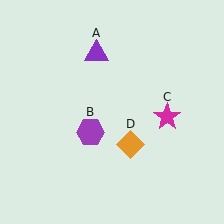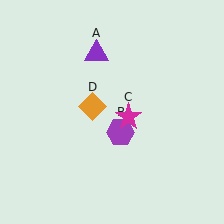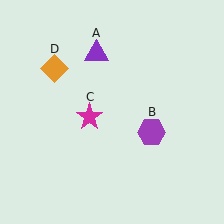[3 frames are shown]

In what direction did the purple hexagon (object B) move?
The purple hexagon (object B) moved right.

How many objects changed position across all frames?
3 objects changed position: purple hexagon (object B), magenta star (object C), orange diamond (object D).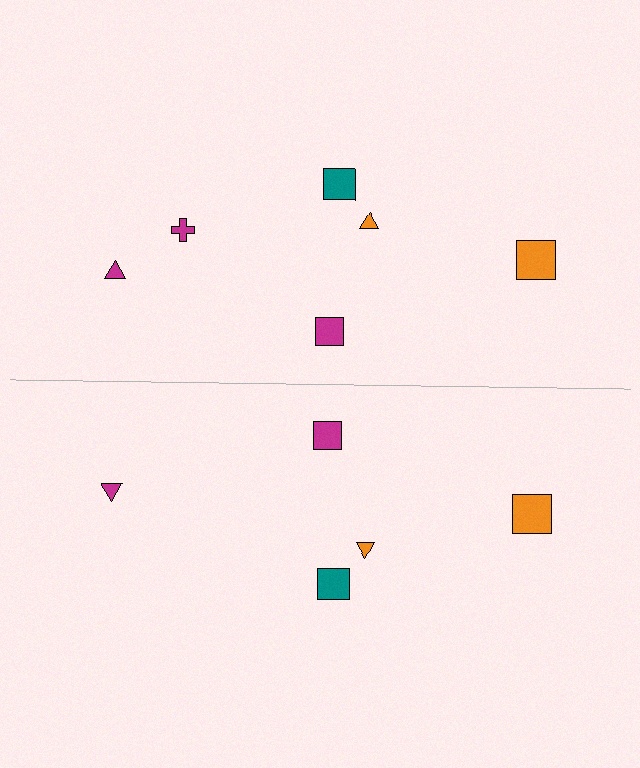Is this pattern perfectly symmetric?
No, the pattern is not perfectly symmetric. A magenta cross is missing from the bottom side.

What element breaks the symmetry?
A magenta cross is missing from the bottom side.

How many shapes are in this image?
There are 11 shapes in this image.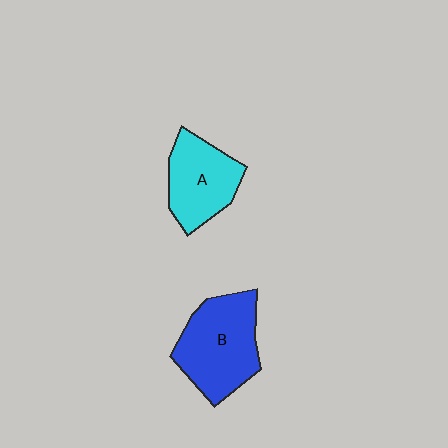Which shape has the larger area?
Shape B (blue).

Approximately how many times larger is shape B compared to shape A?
Approximately 1.3 times.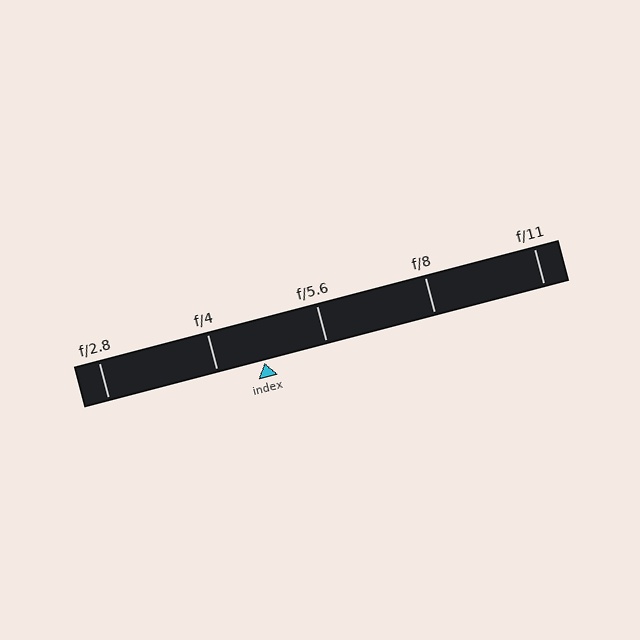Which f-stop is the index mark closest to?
The index mark is closest to f/4.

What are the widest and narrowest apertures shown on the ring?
The widest aperture shown is f/2.8 and the narrowest is f/11.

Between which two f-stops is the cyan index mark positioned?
The index mark is between f/4 and f/5.6.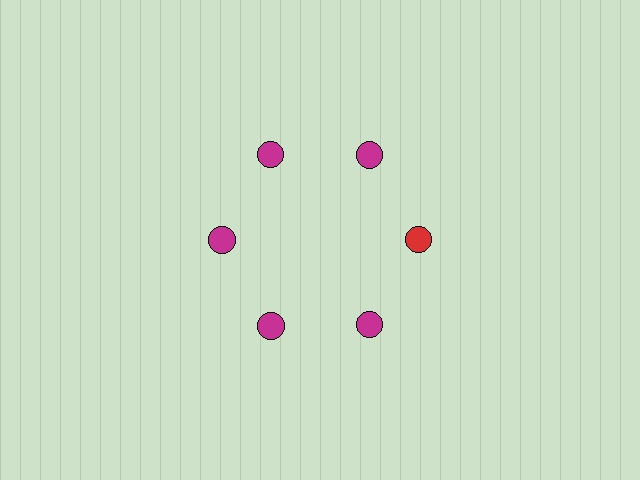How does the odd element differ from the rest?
It has a different color: red instead of magenta.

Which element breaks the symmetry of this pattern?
The red circle at roughly the 3 o'clock position breaks the symmetry. All other shapes are magenta circles.